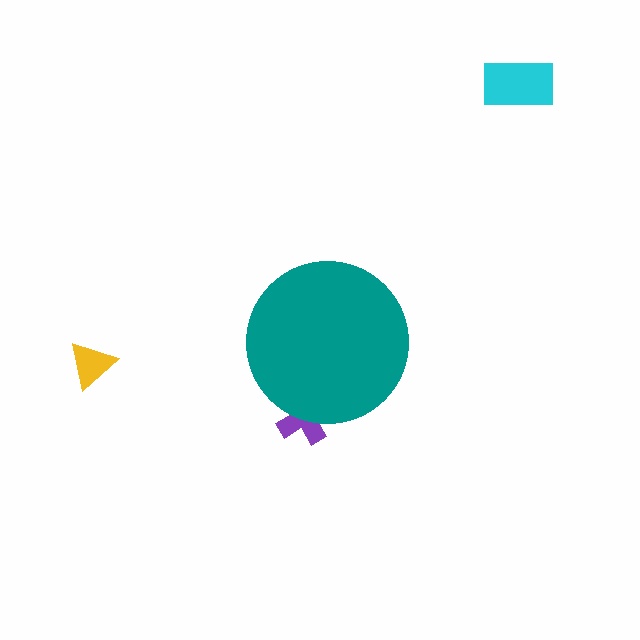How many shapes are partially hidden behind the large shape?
1 shape is partially hidden.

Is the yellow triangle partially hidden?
No, the yellow triangle is fully visible.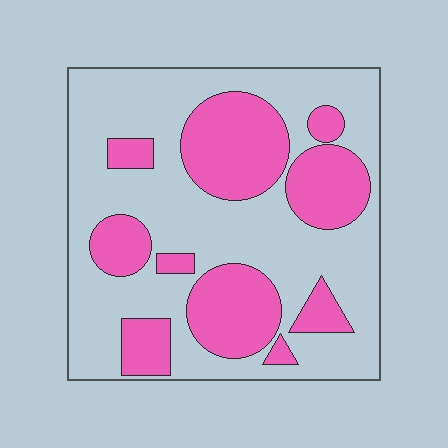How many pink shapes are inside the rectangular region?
10.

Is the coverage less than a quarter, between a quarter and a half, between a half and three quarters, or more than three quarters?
Between a quarter and a half.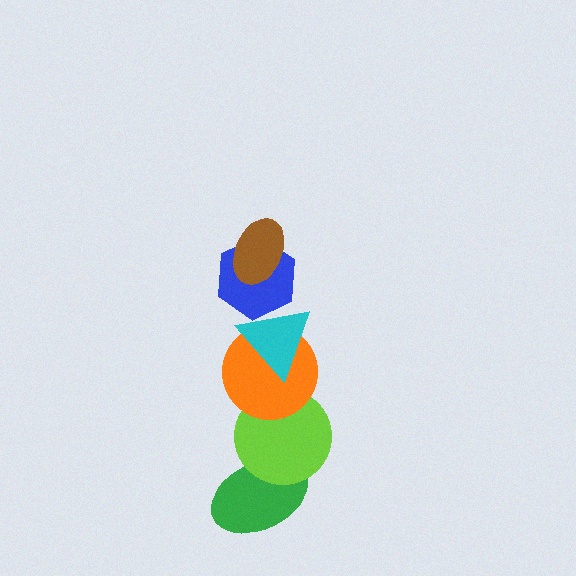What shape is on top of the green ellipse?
The lime circle is on top of the green ellipse.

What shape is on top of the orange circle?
The cyan triangle is on top of the orange circle.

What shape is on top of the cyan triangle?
The blue hexagon is on top of the cyan triangle.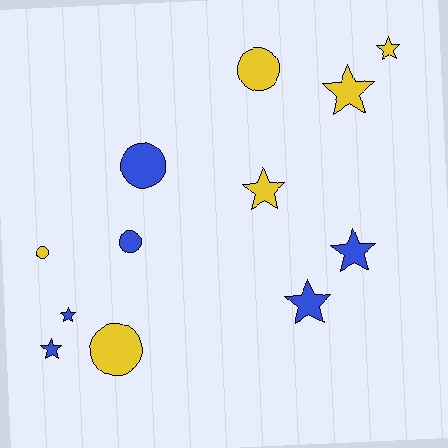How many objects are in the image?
There are 12 objects.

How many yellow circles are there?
There are 3 yellow circles.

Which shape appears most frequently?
Star, with 7 objects.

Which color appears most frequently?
Blue, with 6 objects.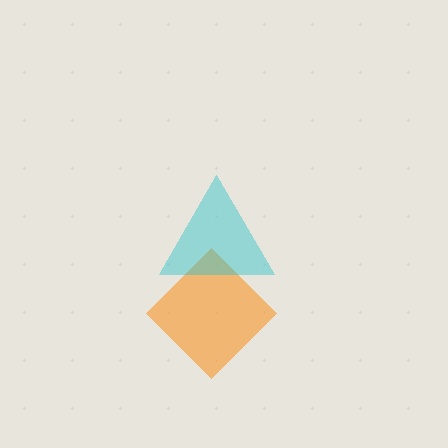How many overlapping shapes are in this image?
There are 2 overlapping shapes in the image.